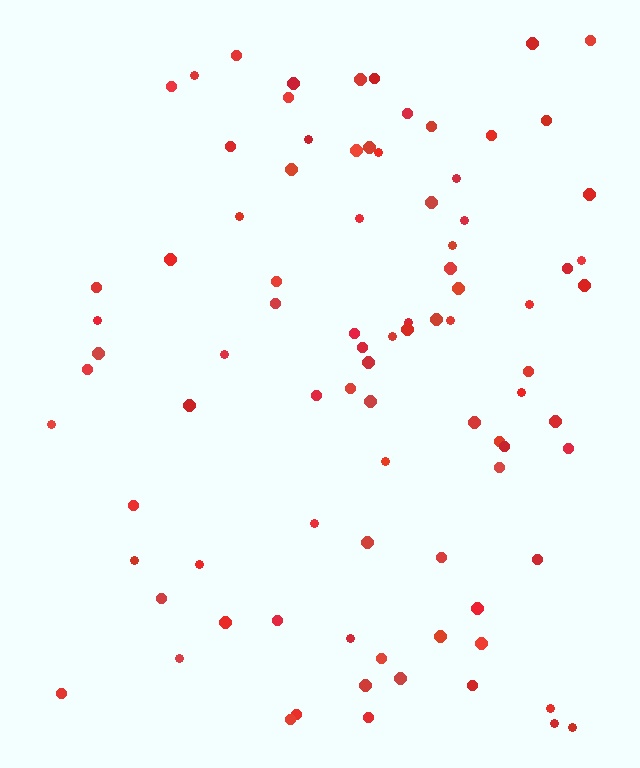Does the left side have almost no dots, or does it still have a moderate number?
Still a moderate number, just noticeably fewer than the right.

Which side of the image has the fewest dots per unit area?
The left.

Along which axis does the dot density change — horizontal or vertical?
Horizontal.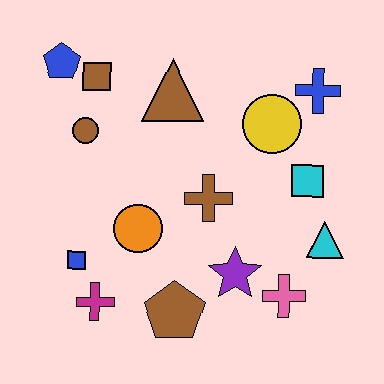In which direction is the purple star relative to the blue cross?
The purple star is below the blue cross.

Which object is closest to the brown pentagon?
The purple star is closest to the brown pentagon.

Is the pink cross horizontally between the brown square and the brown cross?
No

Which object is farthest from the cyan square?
The blue pentagon is farthest from the cyan square.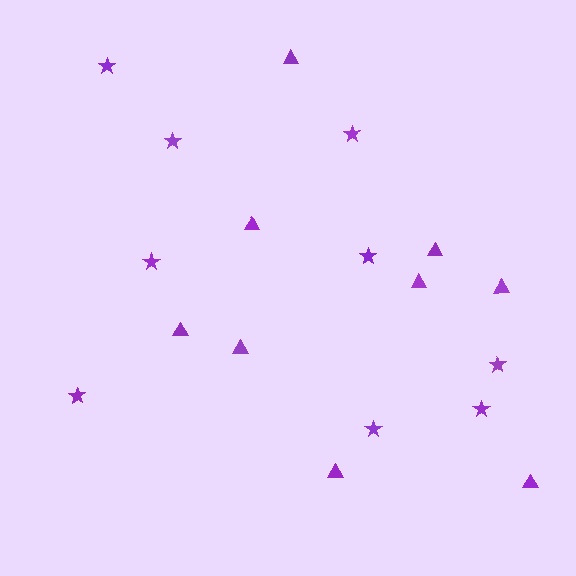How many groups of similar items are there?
There are 2 groups: one group of triangles (9) and one group of stars (9).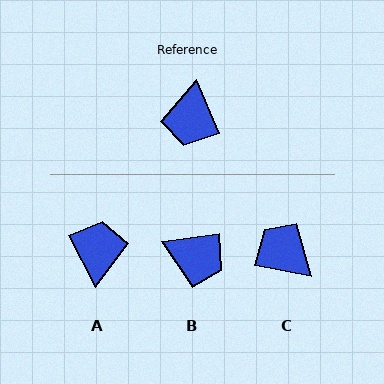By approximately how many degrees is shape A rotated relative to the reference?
Approximately 176 degrees clockwise.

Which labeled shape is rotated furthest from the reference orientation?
A, about 176 degrees away.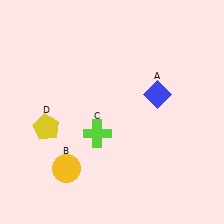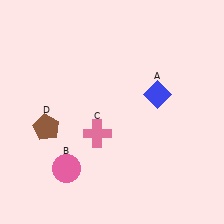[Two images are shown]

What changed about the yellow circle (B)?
In Image 1, B is yellow. In Image 2, it changed to pink.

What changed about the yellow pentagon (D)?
In Image 1, D is yellow. In Image 2, it changed to brown.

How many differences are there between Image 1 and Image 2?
There are 3 differences between the two images.